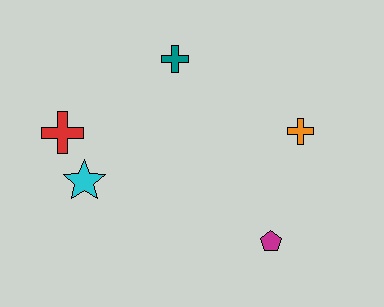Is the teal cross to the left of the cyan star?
No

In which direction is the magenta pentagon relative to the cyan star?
The magenta pentagon is to the right of the cyan star.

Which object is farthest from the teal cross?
The magenta pentagon is farthest from the teal cross.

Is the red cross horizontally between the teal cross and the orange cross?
No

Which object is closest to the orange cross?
The magenta pentagon is closest to the orange cross.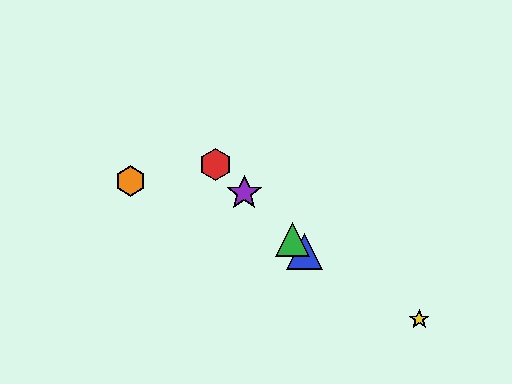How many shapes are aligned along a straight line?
4 shapes (the red hexagon, the blue triangle, the green triangle, the purple star) are aligned along a straight line.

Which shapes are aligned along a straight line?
The red hexagon, the blue triangle, the green triangle, the purple star are aligned along a straight line.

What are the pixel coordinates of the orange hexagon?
The orange hexagon is at (130, 181).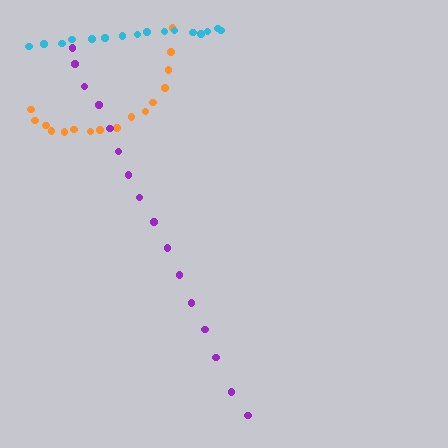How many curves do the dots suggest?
There are 3 distinct paths.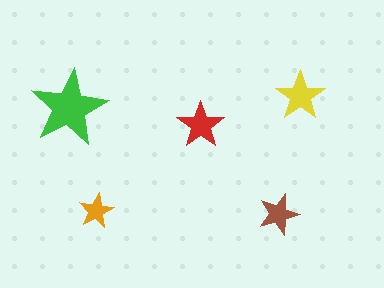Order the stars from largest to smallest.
the green one, the yellow one, the red one, the brown one, the orange one.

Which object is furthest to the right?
The yellow star is rightmost.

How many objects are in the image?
There are 5 objects in the image.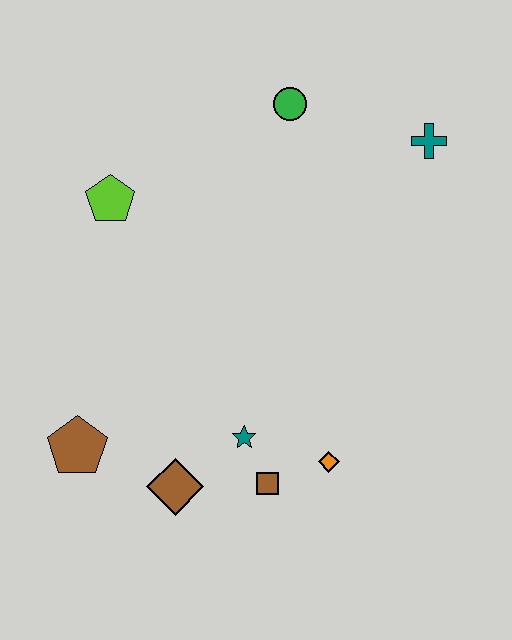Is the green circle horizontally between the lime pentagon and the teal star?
No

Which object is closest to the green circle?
The teal cross is closest to the green circle.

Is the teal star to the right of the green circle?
No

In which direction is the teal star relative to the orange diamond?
The teal star is to the left of the orange diamond.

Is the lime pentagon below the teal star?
No